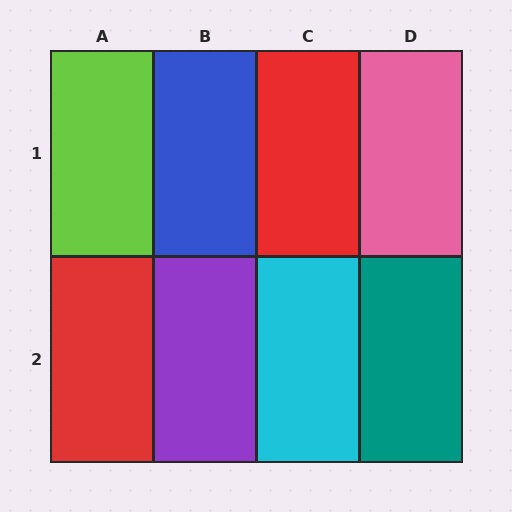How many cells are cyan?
1 cell is cyan.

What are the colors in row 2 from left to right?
Red, purple, cyan, teal.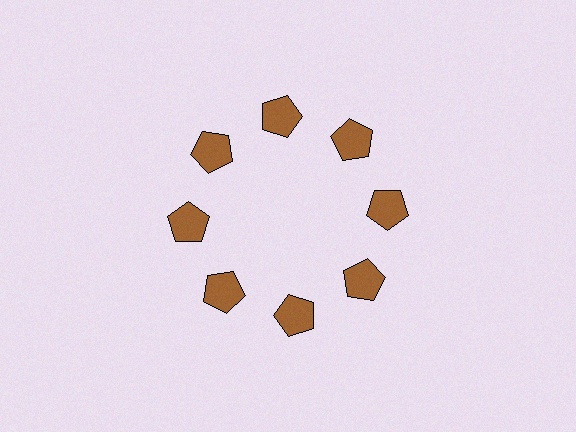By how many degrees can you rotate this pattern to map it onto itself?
The pattern maps onto itself every 45 degrees of rotation.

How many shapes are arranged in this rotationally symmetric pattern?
There are 8 shapes, arranged in 8 groups of 1.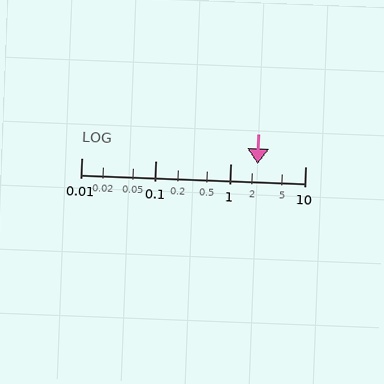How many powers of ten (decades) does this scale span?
The scale spans 3 decades, from 0.01 to 10.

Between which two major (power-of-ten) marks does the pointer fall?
The pointer is between 1 and 10.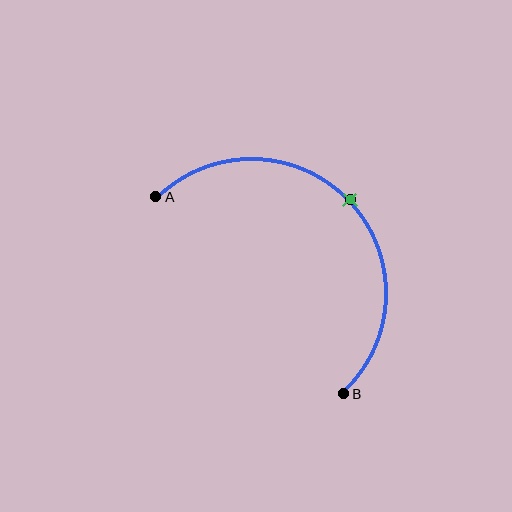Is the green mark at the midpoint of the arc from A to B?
Yes. The green mark lies on the arc at equal arc-length from both A and B — it is the arc midpoint.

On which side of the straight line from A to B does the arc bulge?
The arc bulges above and to the right of the straight line connecting A and B.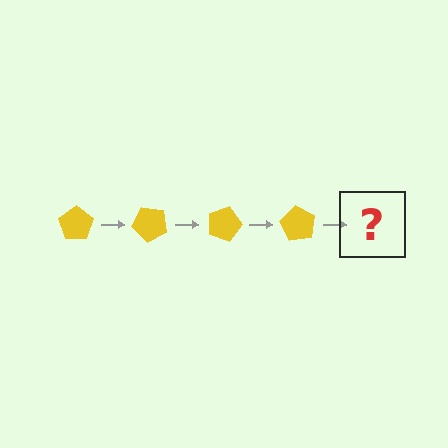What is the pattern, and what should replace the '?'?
The pattern is that the pentagon rotates 45 degrees each step. The '?' should be a yellow pentagon rotated 180 degrees.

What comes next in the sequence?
The next element should be a yellow pentagon rotated 180 degrees.